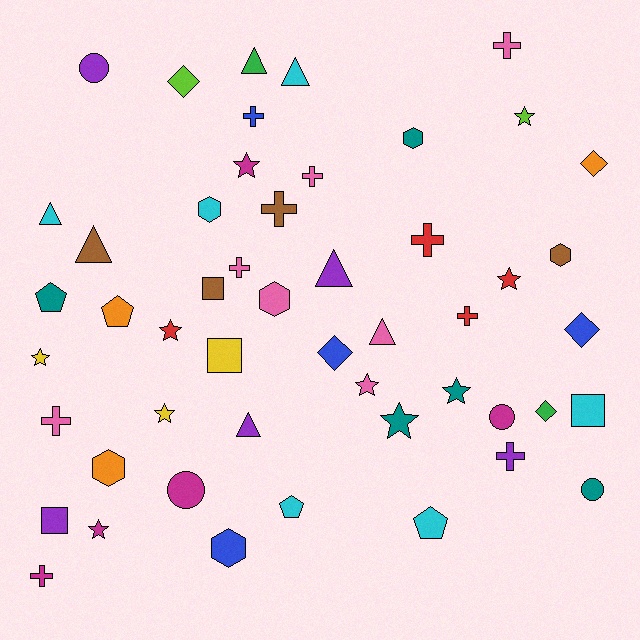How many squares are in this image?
There are 4 squares.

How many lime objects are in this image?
There are 2 lime objects.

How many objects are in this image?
There are 50 objects.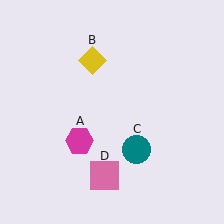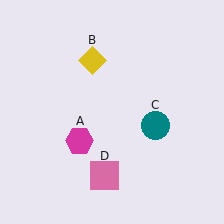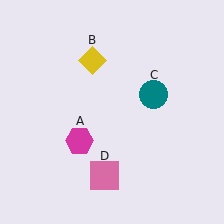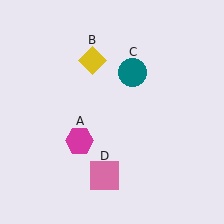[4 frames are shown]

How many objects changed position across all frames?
1 object changed position: teal circle (object C).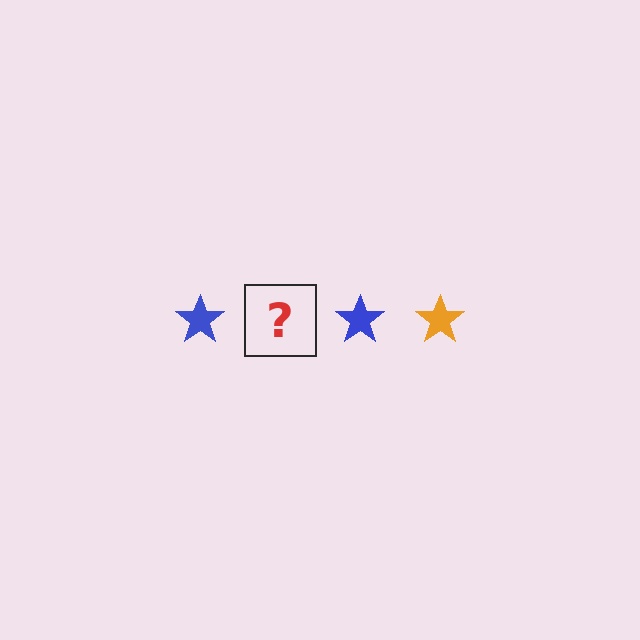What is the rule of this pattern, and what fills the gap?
The rule is that the pattern cycles through blue, orange stars. The gap should be filled with an orange star.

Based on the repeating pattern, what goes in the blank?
The blank should be an orange star.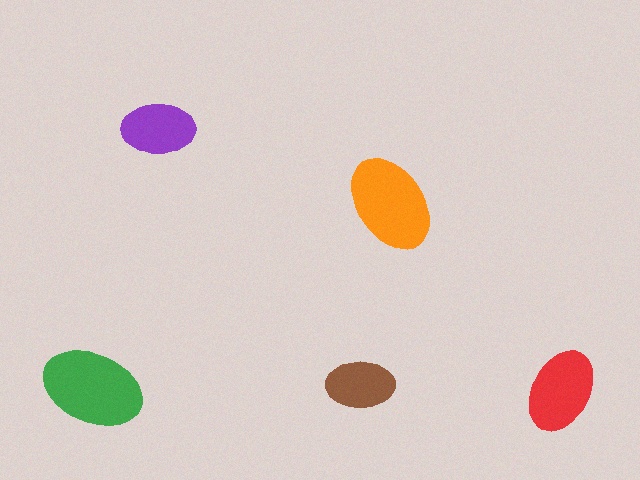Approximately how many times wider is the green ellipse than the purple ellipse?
About 1.5 times wider.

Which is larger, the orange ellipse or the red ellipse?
The orange one.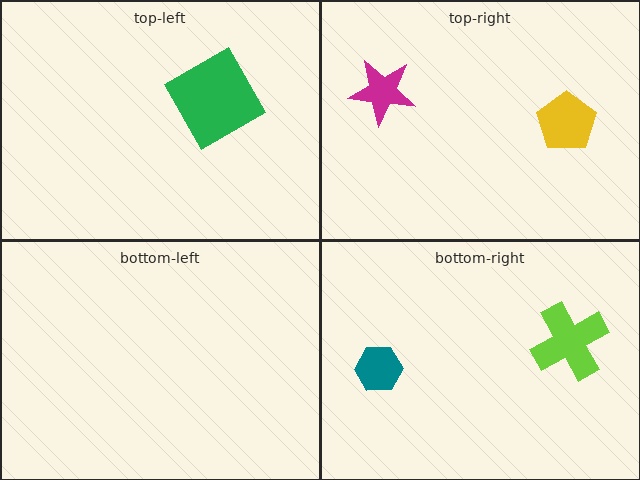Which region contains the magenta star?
The top-right region.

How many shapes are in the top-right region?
2.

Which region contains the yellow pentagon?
The top-right region.